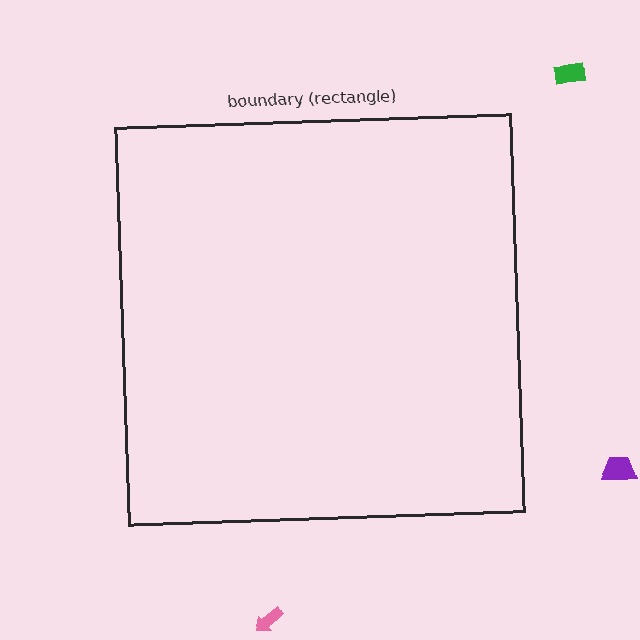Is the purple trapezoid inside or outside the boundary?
Outside.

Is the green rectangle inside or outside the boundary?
Outside.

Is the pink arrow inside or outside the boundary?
Outside.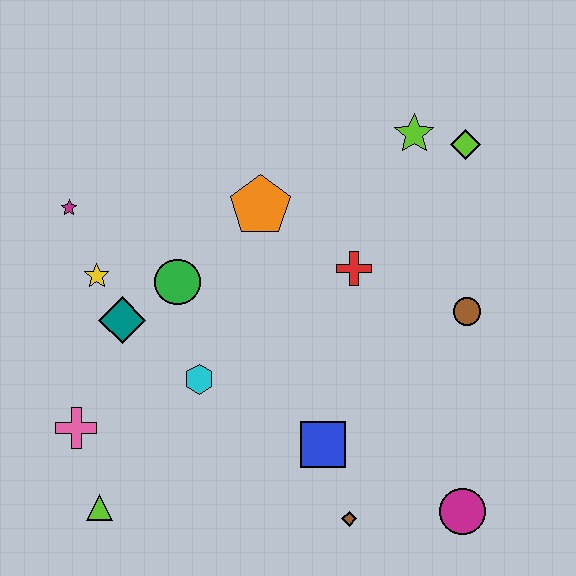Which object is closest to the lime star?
The lime diamond is closest to the lime star.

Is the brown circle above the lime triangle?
Yes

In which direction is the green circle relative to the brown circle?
The green circle is to the left of the brown circle.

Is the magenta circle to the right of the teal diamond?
Yes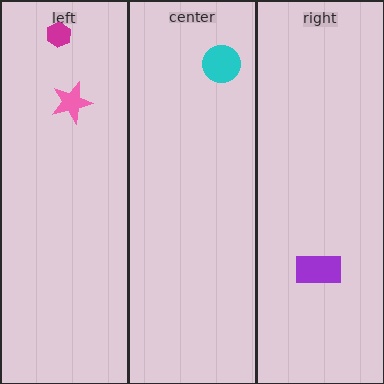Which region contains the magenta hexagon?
The left region.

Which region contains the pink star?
The left region.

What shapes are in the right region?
The purple rectangle.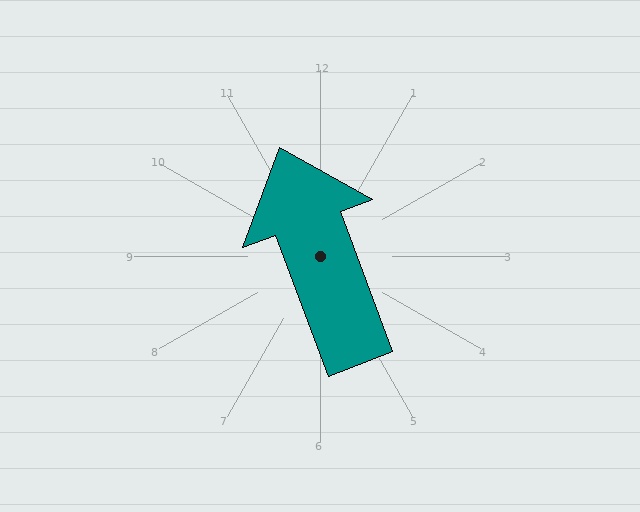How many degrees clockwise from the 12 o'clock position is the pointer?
Approximately 339 degrees.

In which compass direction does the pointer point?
North.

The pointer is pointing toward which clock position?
Roughly 11 o'clock.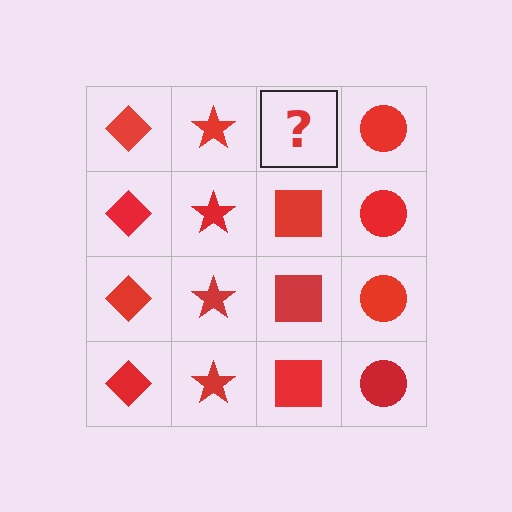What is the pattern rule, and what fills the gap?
The rule is that each column has a consistent shape. The gap should be filled with a red square.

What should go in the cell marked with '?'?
The missing cell should contain a red square.